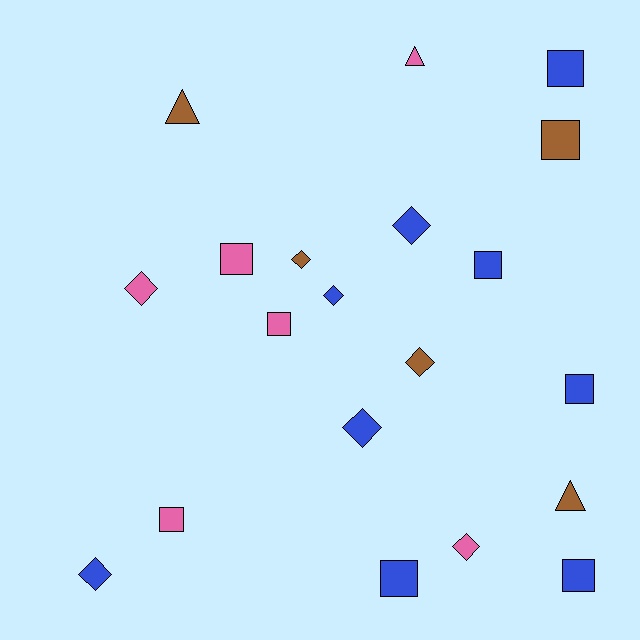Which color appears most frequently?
Blue, with 9 objects.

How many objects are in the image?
There are 20 objects.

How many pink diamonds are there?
There are 2 pink diamonds.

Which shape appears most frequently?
Square, with 9 objects.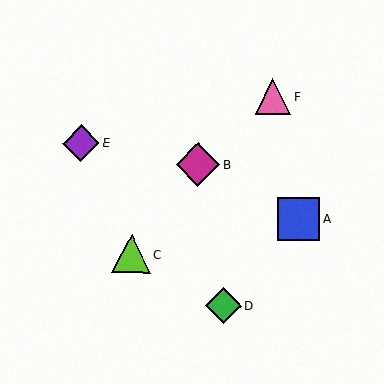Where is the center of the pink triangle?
The center of the pink triangle is at (273, 96).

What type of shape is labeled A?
Shape A is a blue square.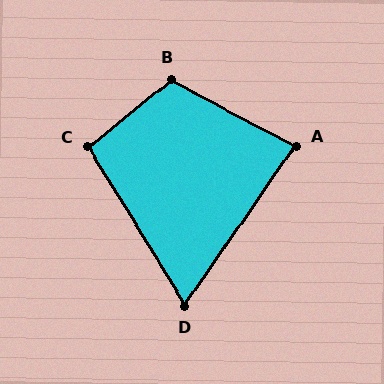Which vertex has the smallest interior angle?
D, at approximately 66 degrees.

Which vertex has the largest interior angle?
B, at approximately 114 degrees.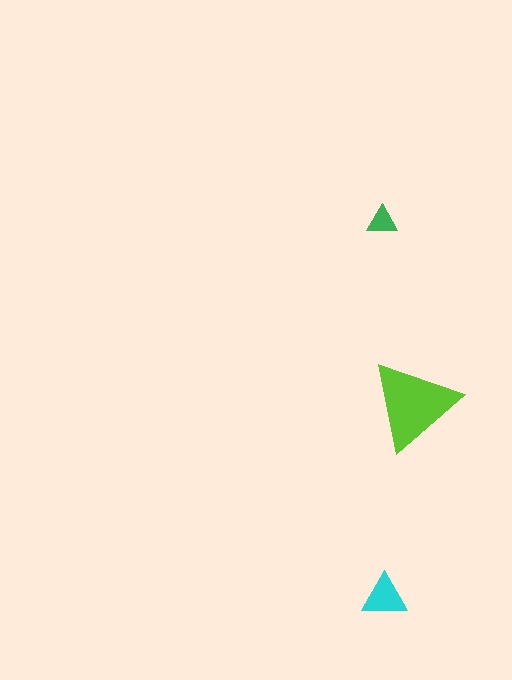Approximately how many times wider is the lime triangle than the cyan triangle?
About 2 times wider.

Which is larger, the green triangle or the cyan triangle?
The cyan one.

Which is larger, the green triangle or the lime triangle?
The lime one.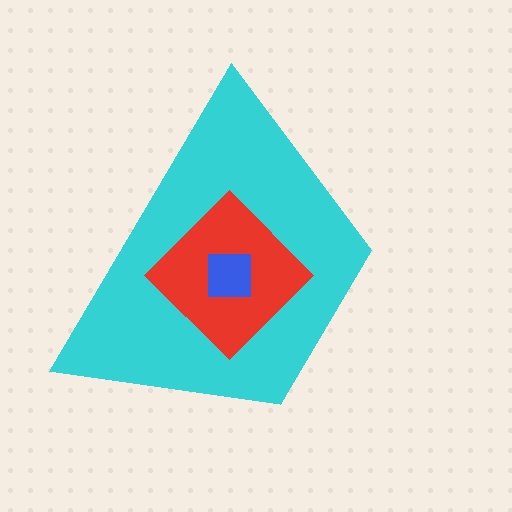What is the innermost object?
The blue square.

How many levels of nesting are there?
3.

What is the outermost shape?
The cyan trapezoid.